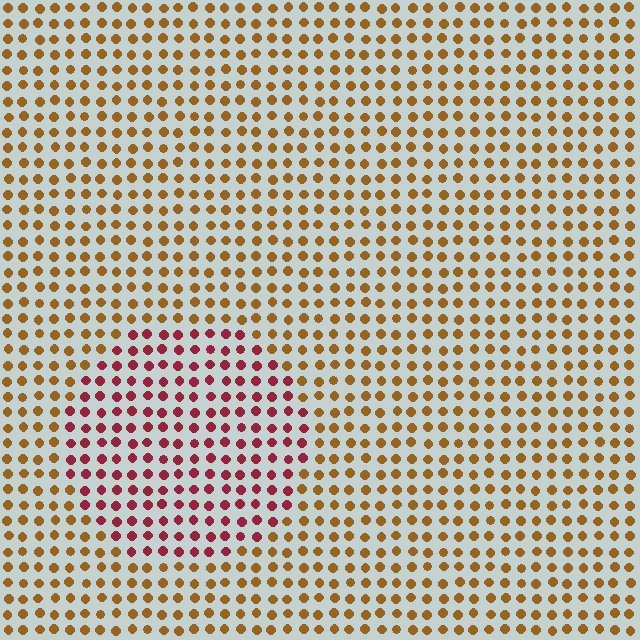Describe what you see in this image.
The image is filled with small brown elements in a uniform arrangement. A circle-shaped region is visible where the elements are tinted to a slightly different hue, forming a subtle color boundary.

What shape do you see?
I see a circle.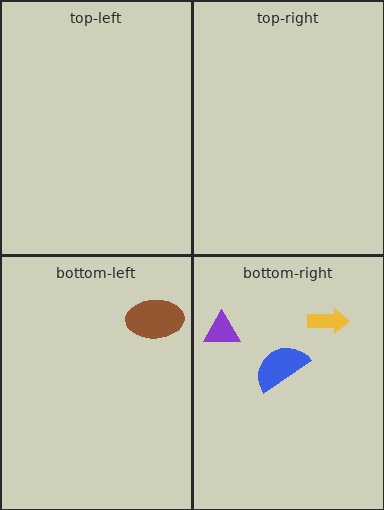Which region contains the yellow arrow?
The bottom-right region.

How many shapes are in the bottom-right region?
3.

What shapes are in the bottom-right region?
The purple triangle, the yellow arrow, the blue semicircle.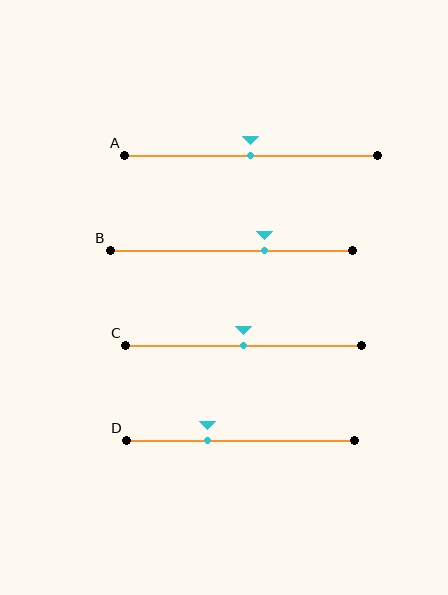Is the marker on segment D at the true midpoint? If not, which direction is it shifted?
No, the marker on segment D is shifted to the left by about 14% of the segment length.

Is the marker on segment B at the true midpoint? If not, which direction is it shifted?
No, the marker on segment B is shifted to the right by about 13% of the segment length.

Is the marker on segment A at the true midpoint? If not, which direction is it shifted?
Yes, the marker on segment A is at the true midpoint.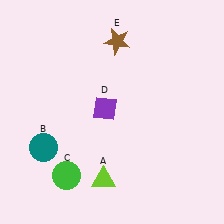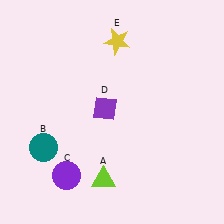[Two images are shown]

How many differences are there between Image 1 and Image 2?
There are 2 differences between the two images.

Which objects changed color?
C changed from green to purple. E changed from brown to yellow.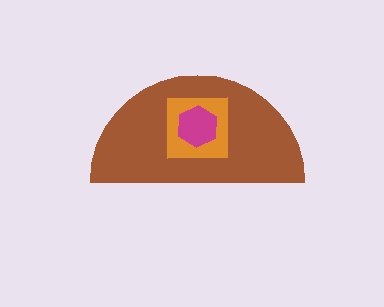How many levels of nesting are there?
3.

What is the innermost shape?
The magenta hexagon.